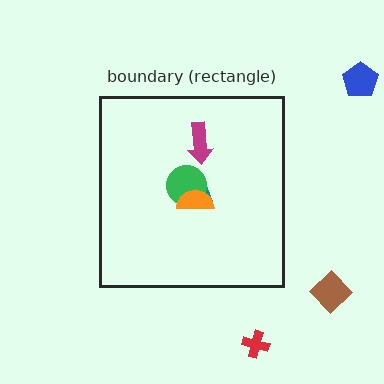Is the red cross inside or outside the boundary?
Outside.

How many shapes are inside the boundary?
4 inside, 3 outside.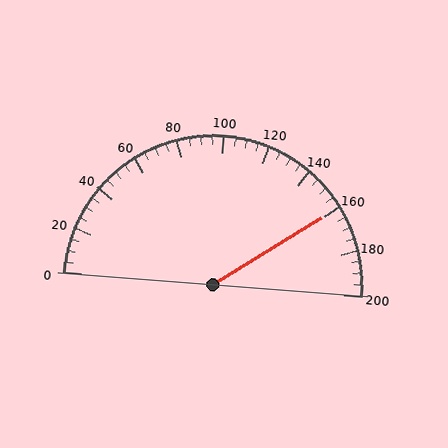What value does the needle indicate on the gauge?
The needle indicates approximately 160.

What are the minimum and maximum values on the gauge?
The gauge ranges from 0 to 200.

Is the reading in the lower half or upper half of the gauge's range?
The reading is in the upper half of the range (0 to 200).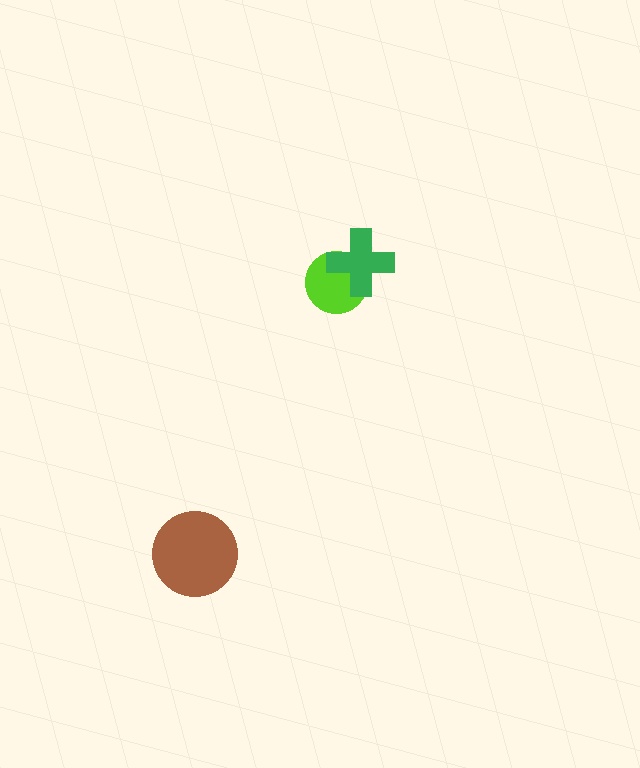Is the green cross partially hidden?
No, no other shape covers it.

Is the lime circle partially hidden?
Yes, it is partially covered by another shape.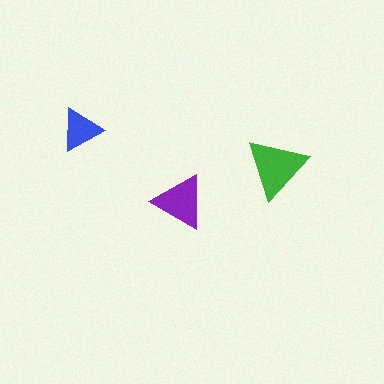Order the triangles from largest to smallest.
the green one, the purple one, the blue one.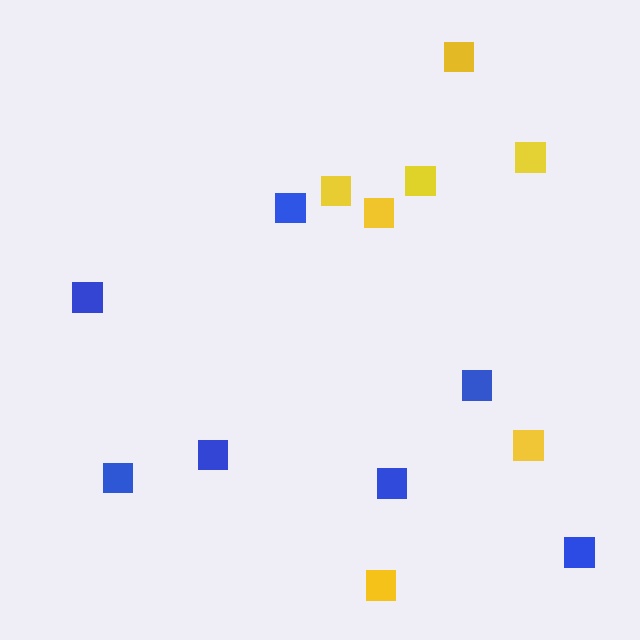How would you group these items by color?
There are 2 groups: one group of blue squares (7) and one group of yellow squares (7).